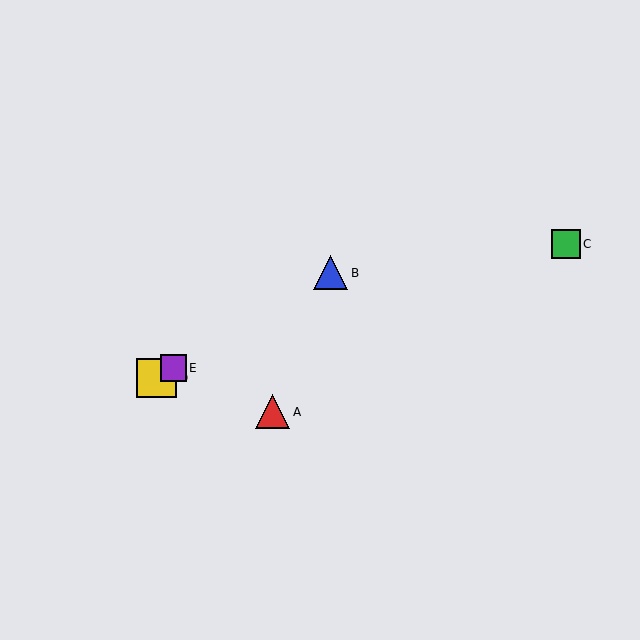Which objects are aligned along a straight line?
Objects B, D, E are aligned along a straight line.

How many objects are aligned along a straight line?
3 objects (B, D, E) are aligned along a straight line.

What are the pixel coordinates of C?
Object C is at (566, 244).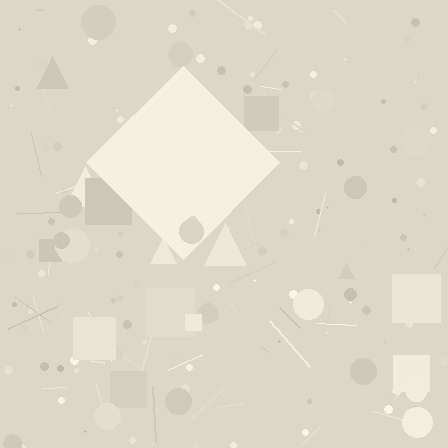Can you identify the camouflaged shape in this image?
The camouflaged shape is a diamond.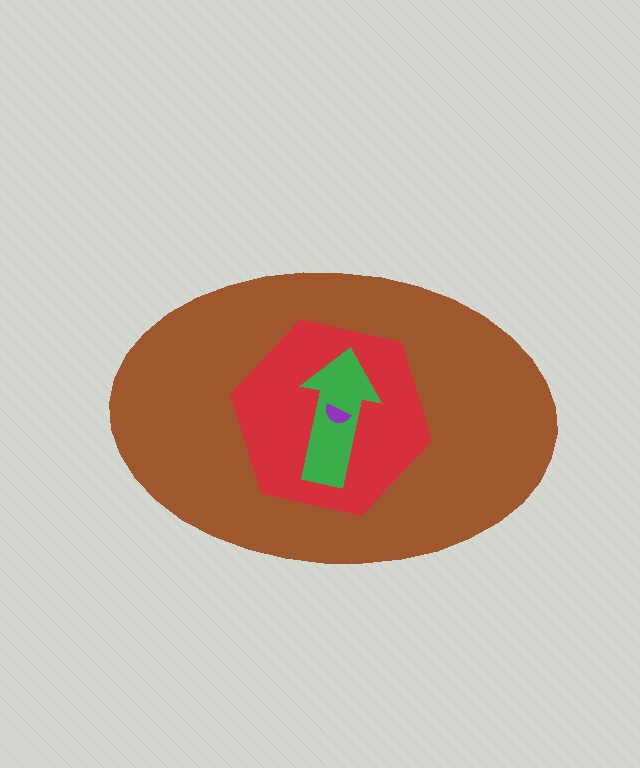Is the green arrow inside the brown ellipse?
Yes.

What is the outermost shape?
The brown ellipse.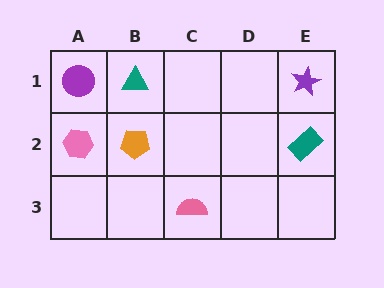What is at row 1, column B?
A teal triangle.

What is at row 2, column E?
A teal rectangle.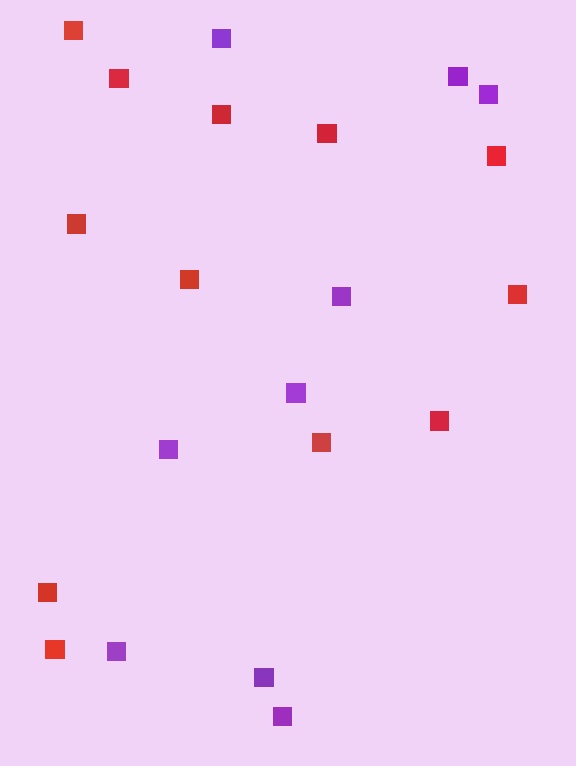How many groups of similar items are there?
There are 2 groups: one group of purple squares (9) and one group of red squares (12).